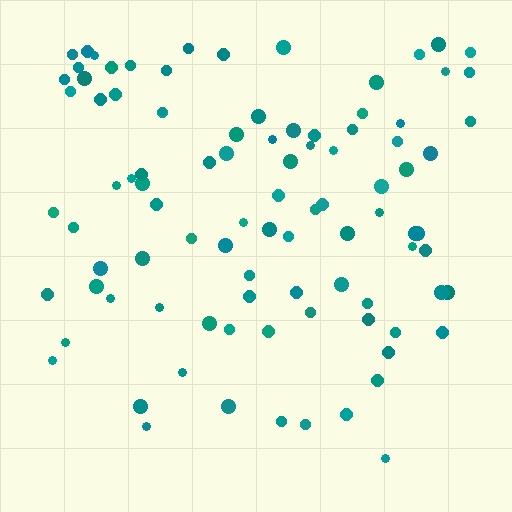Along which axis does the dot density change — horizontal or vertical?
Vertical.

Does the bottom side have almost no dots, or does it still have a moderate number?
Still a moderate number, just noticeably fewer than the top.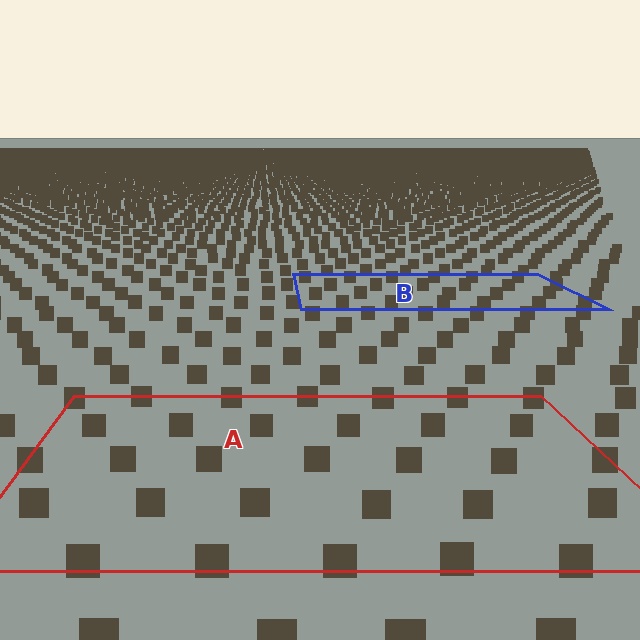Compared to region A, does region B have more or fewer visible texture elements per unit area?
Region B has more texture elements per unit area — they are packed more densely because it is farther away.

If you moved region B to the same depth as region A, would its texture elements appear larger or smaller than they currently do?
They would appear larger. At a closer depth, the same texture elements are projected at a bigger on-screen size.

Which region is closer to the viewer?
Region A is closer. The texture elements there are larger and more spread out.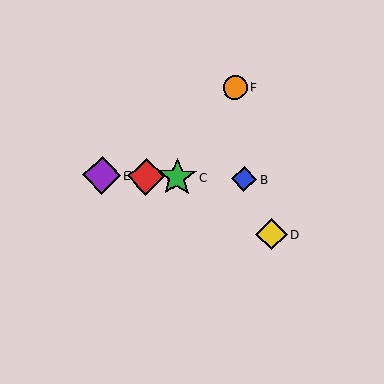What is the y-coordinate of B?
Object B is at y≈179.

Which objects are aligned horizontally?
Objects A, B, C, E are aligned horizontally.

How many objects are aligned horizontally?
4 objects (A, B, C, E) are aligned horizontally.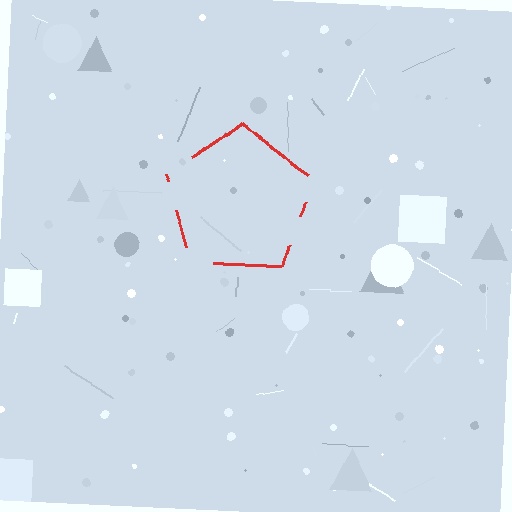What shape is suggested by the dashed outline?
The dashed outline suggests a pentagon.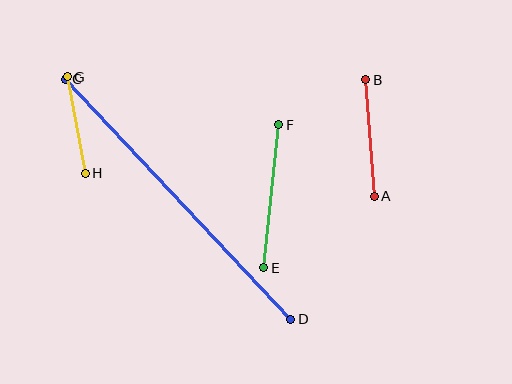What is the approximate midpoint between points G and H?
The midpoint is at approximately (76, 125) pixels.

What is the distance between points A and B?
The distance is approximately 117 pixels.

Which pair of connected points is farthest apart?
Points C and D are farthest apart.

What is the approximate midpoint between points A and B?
The midpoint is at approximately (370, 138) pixels.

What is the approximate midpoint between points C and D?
The midpoint is at approximately (178, 199) pixels.